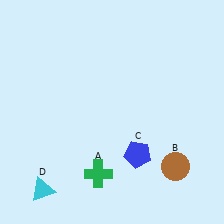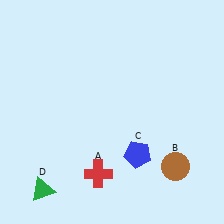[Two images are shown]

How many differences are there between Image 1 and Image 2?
There are 2 differences between the two images.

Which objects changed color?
A changed from green to red. D changed from cyan to green.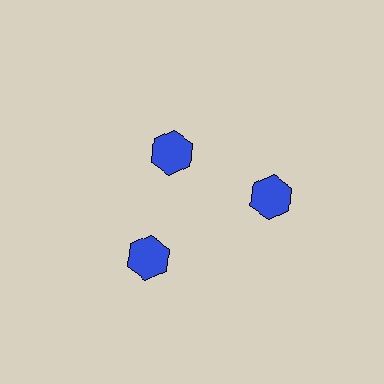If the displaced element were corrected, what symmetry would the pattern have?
It would have 3-fold rotational symmetry — the pattern would map onto itself every 120 degrees.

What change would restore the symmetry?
The symmetry would be restored by moving it outward, back onto the ring so that all 3 hexagons sit at equal angles and equal distance from the center.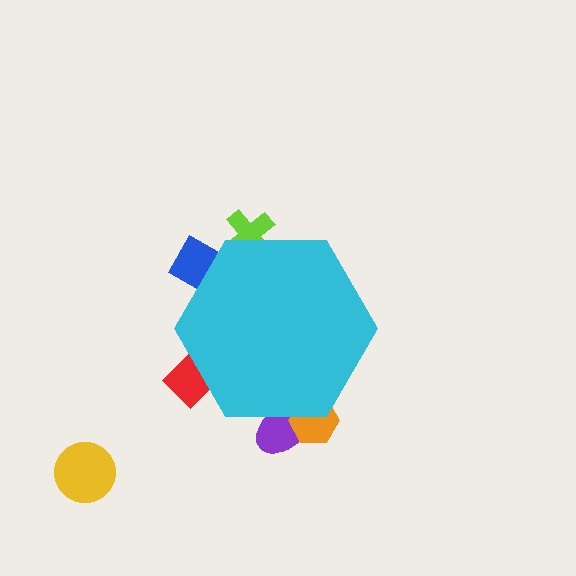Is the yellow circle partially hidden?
No, the yellow circle is fully visible.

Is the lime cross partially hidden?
Yes, the lime cross is partially hidden behind the cyan hexagon.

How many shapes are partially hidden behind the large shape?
5 shapes are partially hidden.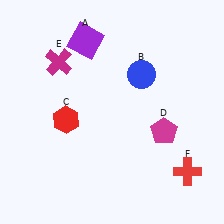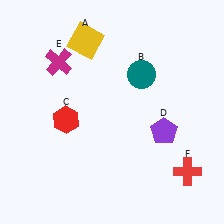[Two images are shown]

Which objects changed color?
A changed from purple to yellow. B changed from blue to teal. D changed from magenta to purple.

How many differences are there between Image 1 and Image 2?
There are 3 differences between the two images.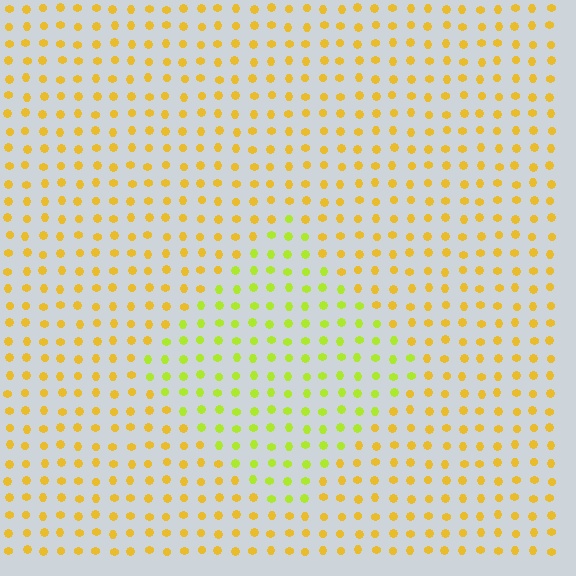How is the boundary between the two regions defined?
The boundary is defined purely by a slight shift in hue (about 35 degrees). Spacing, size, and orientation are identical on both sides.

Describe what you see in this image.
The image is filled with small yellow elements in a uniform arrangement. A diamond-shaped region is visible where the elements are tinted to a slightly different hue, forming a subtle color boundary.